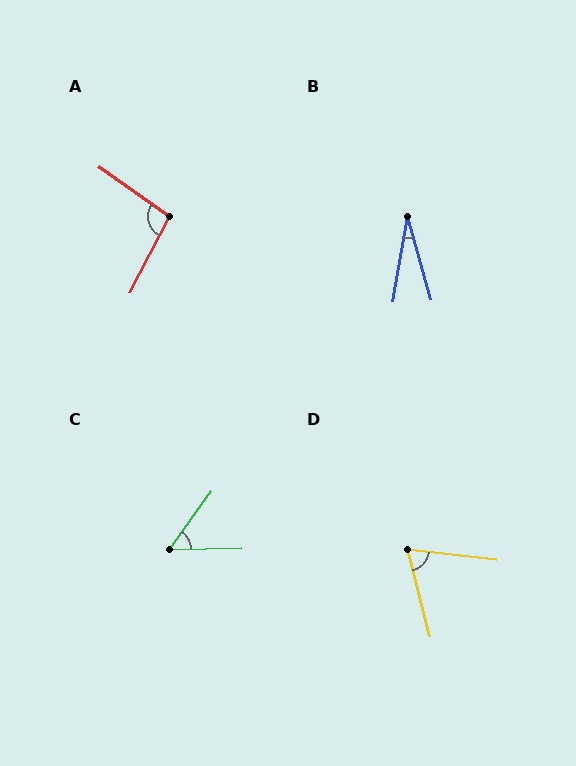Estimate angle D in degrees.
Approximately 69 degrees.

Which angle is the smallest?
B, at approximately 25 degrees.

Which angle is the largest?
A, at approximately 98 degrees.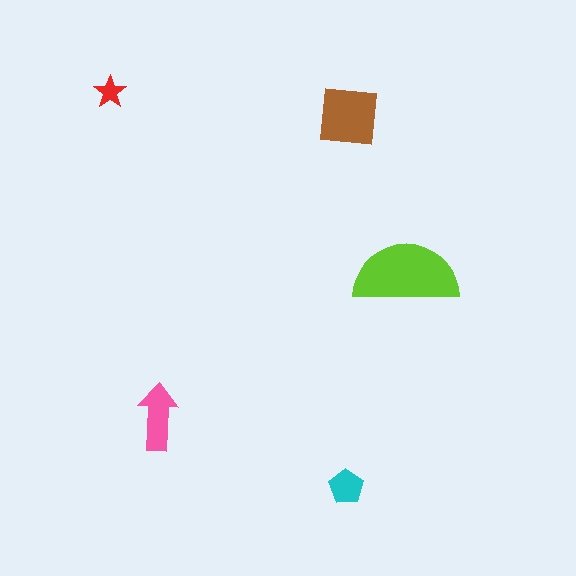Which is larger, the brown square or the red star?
The brown square.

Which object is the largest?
The lime semicircle.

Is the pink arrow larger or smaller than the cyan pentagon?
Larger.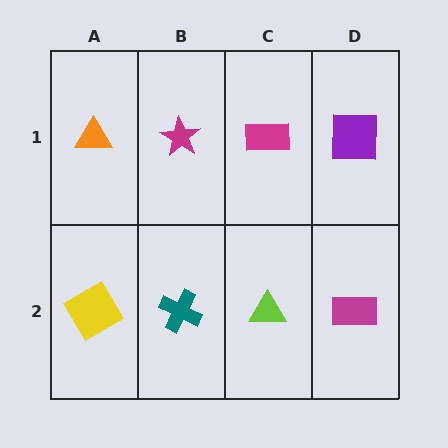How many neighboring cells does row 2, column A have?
2.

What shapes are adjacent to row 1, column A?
A yellow diamond (row 2, column A), a magenta star (row 1, column B).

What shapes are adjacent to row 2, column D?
A purple square (row 1, column D), a lime triangle (row 2, column C).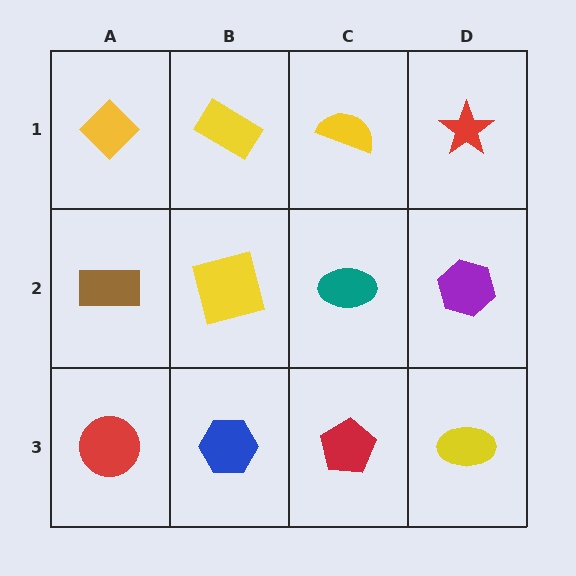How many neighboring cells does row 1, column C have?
3.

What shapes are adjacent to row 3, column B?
A yellow square (row 2, column B), a red circle (row 3, column A), a red pentagon (row 3, column C).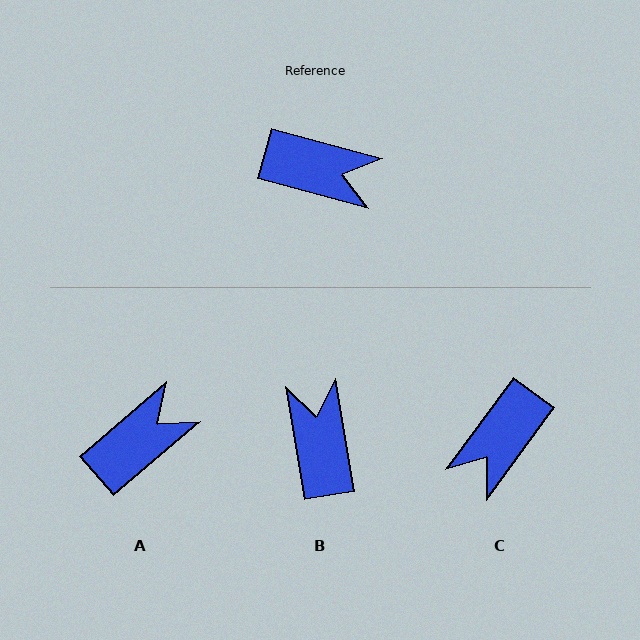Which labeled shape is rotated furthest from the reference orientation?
B, about 115 degrees away.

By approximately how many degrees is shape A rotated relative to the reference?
Approximately 56 degrees counter-clockwise.